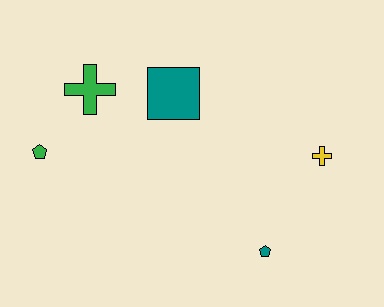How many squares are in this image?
There is 1 square.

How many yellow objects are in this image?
There is 1 yellow object.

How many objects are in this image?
There are 5 objects.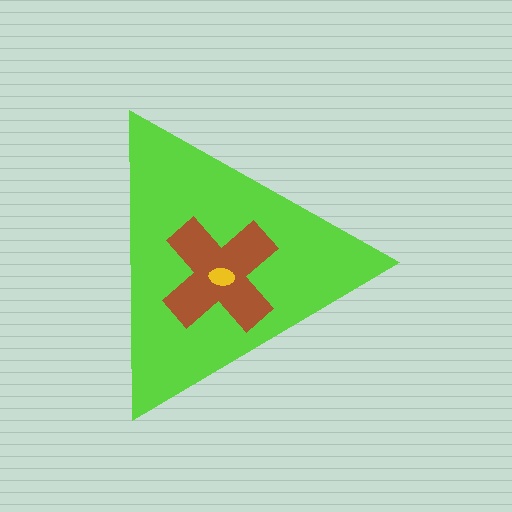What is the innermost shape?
The yellow ellipse.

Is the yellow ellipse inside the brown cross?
Yes.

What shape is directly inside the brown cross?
The yellow ellipse.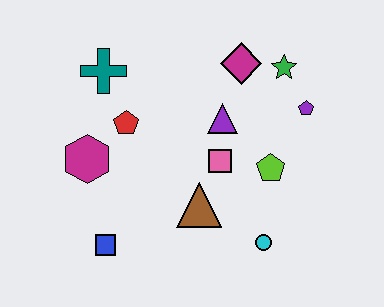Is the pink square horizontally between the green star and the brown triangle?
Yes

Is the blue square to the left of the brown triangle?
Yes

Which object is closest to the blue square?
The magenta hexagon is closest to the blue square.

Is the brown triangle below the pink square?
Yes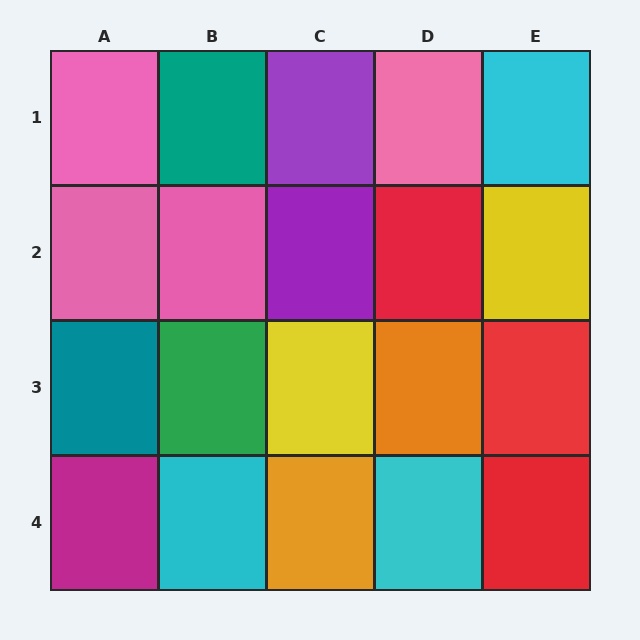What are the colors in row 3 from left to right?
Teal, green, yellow, orange, red.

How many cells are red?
3 cells are red.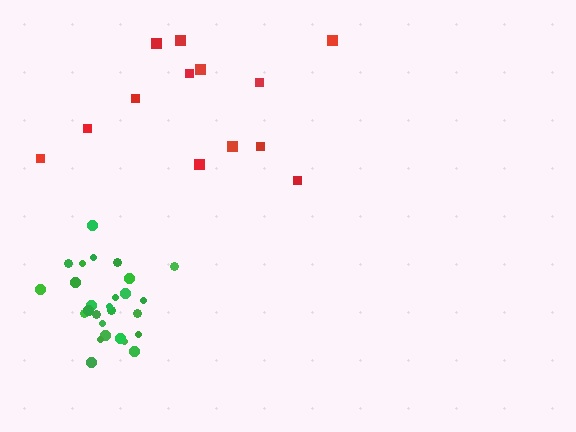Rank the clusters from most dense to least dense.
green, red.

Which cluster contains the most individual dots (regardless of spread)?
Green (27).